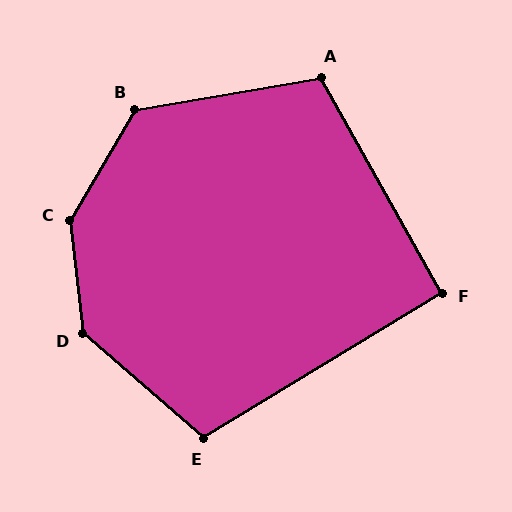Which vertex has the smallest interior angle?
F, at approximately 92 degrees.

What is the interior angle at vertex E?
Approximately 108 degrees (obtuse).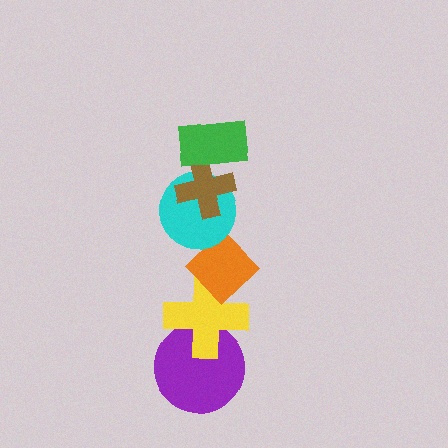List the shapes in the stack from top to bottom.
From top to bottom: the green rectangle, the brown cross, the cyan circle, the orange diamond, the yellow cross, the purple circle.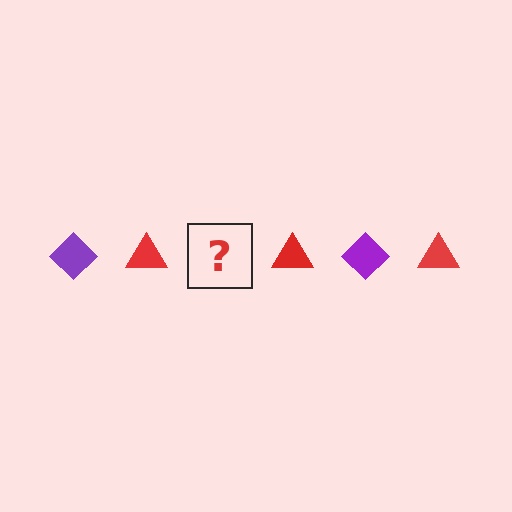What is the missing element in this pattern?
The missing element is a purple diamond.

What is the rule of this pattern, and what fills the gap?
The rule is that the pattern alternates between purple diamond and red triangle. The gap should be filled with a purple diamond.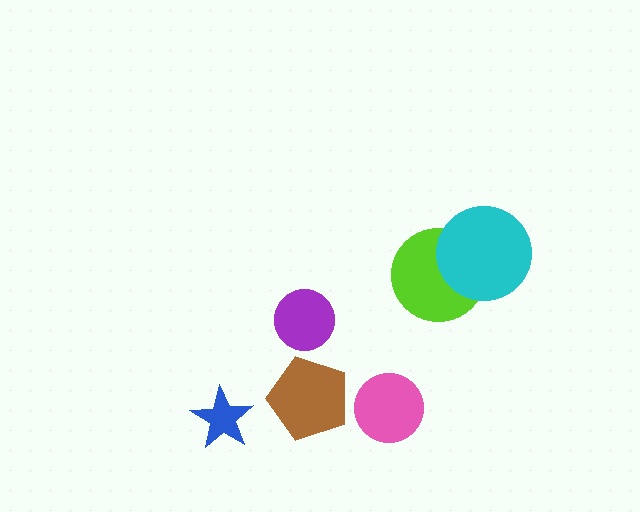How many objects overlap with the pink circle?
0 objects overlap with the pink circle.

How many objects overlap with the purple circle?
0 objects overlap with the purple circle.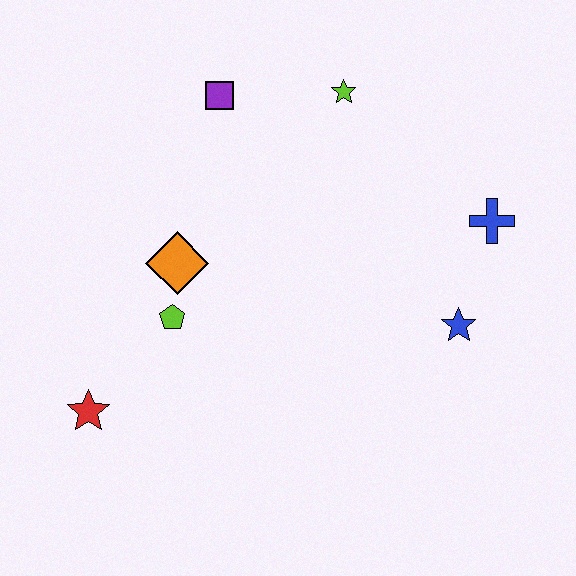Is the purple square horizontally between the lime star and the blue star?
No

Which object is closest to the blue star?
The blue cross is closest to the blue star.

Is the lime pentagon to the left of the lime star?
Yes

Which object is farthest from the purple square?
The red star is farthest from the purple square.